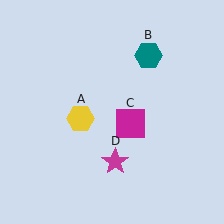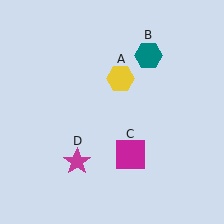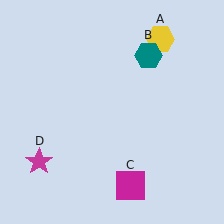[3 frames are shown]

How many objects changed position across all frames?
3 objects changed position: yellow hexagon (object A), magenta square (object C), magenta star (object D).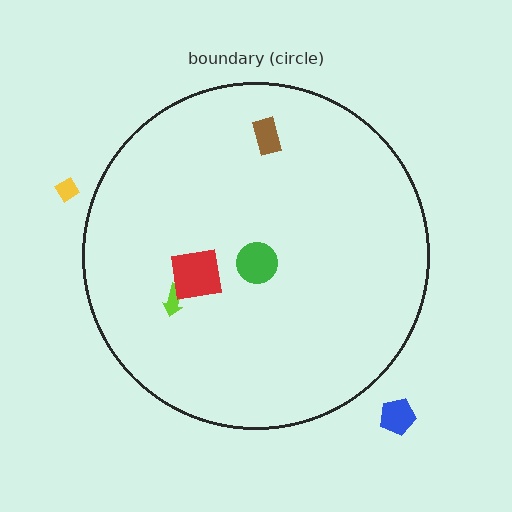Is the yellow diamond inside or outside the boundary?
Outside.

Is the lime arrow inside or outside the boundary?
Inside.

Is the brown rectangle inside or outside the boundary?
Inside.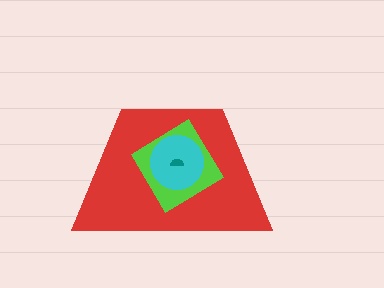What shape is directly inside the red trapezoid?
The lime diamond.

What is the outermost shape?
The red trapezoid.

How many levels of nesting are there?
4.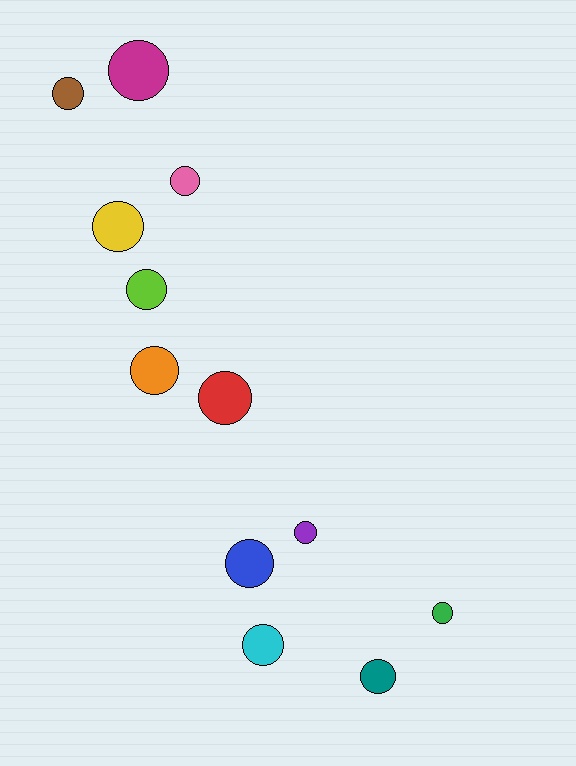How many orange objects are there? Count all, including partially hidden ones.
There is 1 orange object.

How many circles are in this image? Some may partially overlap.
There are 12 circles.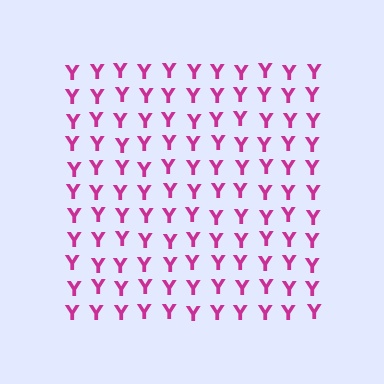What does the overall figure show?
The overall figure shows a square.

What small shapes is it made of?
It is made of small letter Y's.